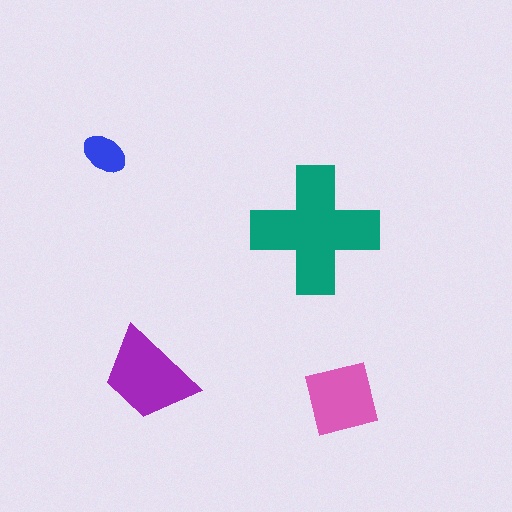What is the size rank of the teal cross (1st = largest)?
1st.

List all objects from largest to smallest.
The teal cross, the purple trapezoid, the pink square, the blue ellipse.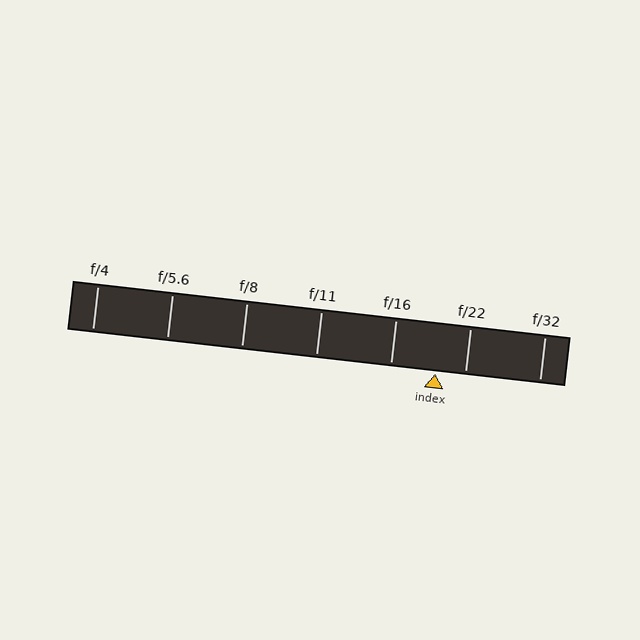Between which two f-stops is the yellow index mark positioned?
The index mark is between f/16 and f/22.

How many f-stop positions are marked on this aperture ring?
There are 7 f-stop positions marked.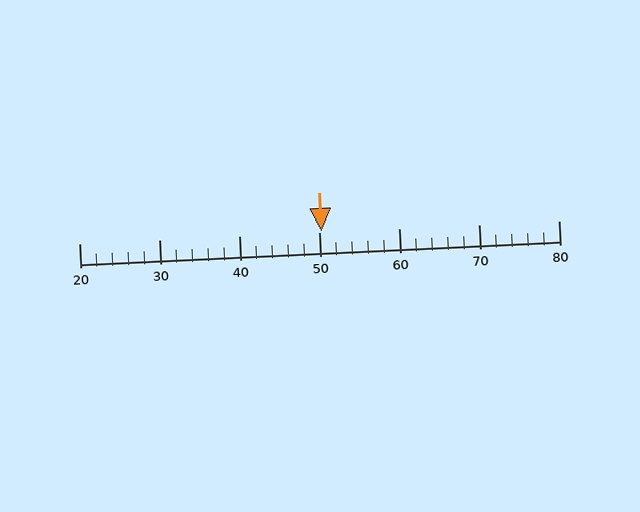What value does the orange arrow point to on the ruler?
The orange arrow points to approximately 50.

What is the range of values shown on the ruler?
The ruler shows values from 20 to 80.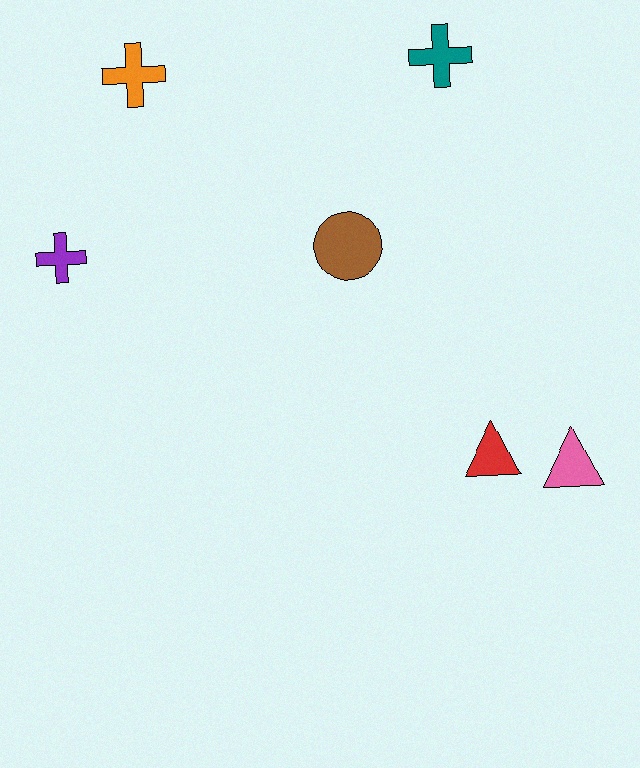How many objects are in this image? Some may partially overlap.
There are 6 objects.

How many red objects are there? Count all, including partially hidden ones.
There is 1 red object.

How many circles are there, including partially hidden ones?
There is 1 circle.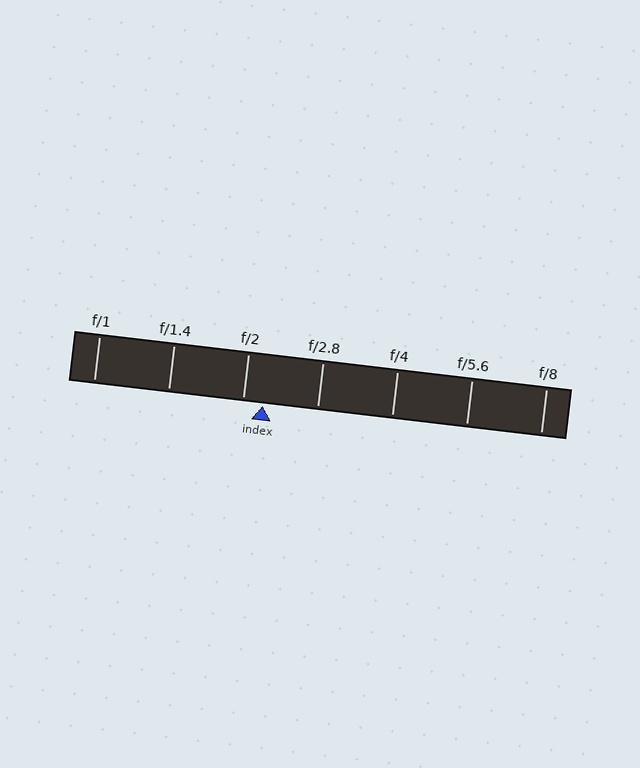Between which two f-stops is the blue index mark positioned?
The index mark is between f/2 and f/2.8.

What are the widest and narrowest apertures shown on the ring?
The widest aperture shown is f/1 and the narrowest is f/8.